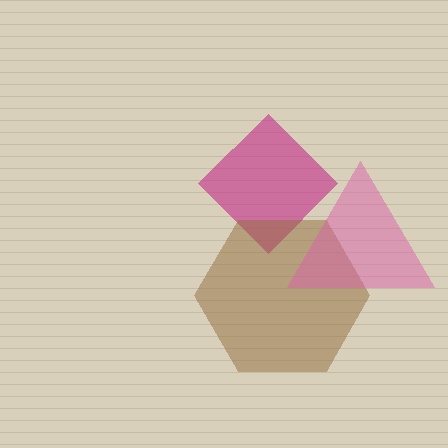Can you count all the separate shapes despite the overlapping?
Yes, there are 3 separate shapes.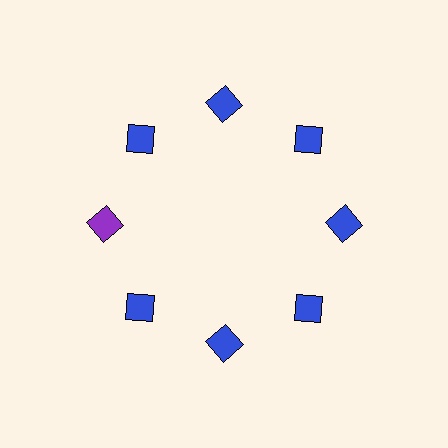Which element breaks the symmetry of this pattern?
The purple square at roughly the 9 o'clock position breaks the symmetry. All other shapes are blue squares.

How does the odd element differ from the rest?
It has a different color: purple instead of blue.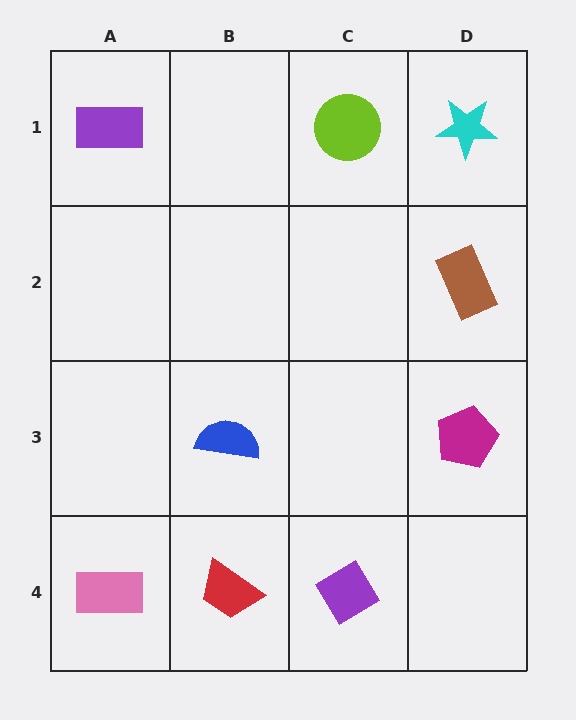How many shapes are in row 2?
1 shape.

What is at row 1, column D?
A cyan star.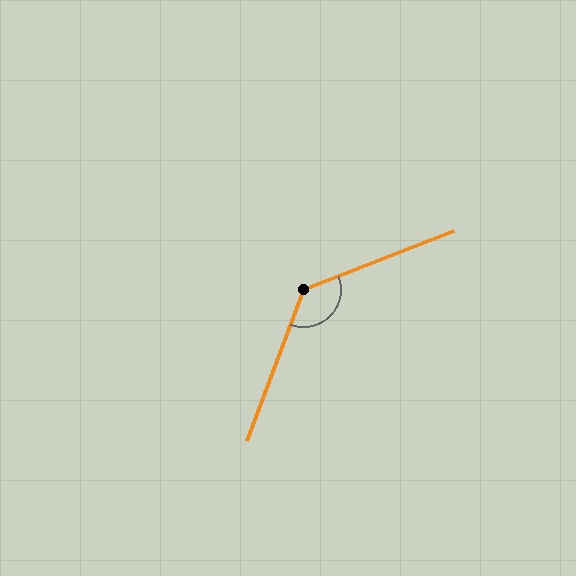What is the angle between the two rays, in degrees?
Approximately 132 degrees.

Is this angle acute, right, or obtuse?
It is obtuse.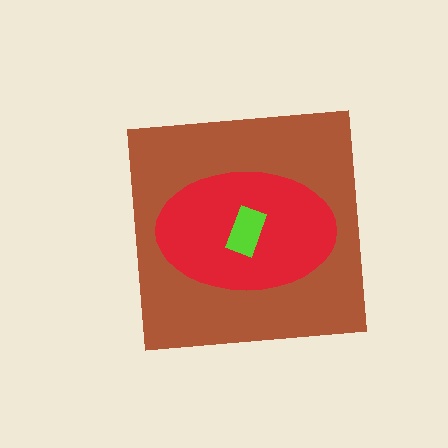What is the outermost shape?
The brown square.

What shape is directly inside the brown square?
The red ellipse.